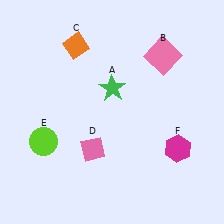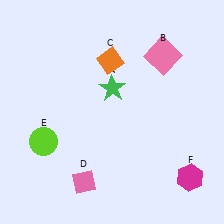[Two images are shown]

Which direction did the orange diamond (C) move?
The orange diamond (C) moved right.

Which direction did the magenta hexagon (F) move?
The magenta hexagon (F) moved down.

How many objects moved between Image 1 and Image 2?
3 objects moved between the two images.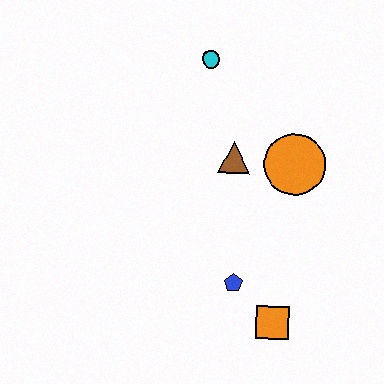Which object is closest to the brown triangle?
The orange circle is closest to the brown triangle.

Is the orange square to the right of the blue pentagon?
Yes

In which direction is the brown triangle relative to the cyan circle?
The brown triangle is below the cyan circle.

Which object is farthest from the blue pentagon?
The cyan circle is farthest from the blue pentagon.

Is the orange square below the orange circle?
Yes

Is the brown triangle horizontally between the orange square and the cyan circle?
Yes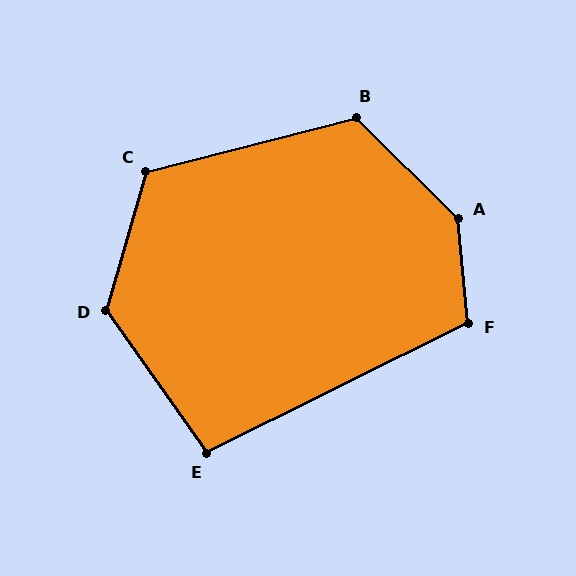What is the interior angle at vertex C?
Approximately 121 degrees (obtuse).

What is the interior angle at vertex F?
Approximately 111 degrees (obtuse).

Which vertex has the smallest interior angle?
E, at approximately 99 degrees.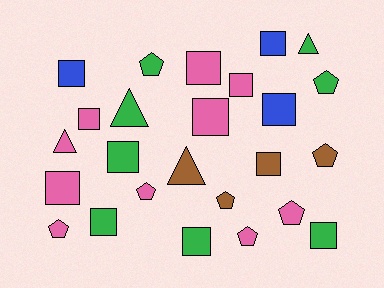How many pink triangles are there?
There is 1 pink triangle.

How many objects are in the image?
There are 25 objects.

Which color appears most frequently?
Pink, with 10 objects.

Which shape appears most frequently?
Square, with 13 objects.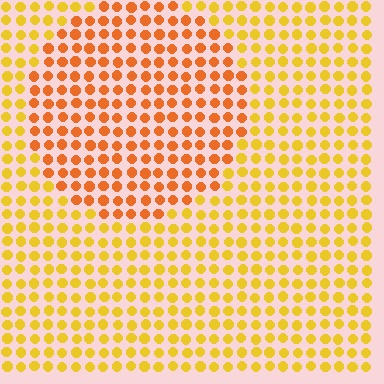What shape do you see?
I see a circle.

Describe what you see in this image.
The image is filled with small yellow elements in a uniform arrangement. A circle-shaped region is visible where the elements are tinted to a slightly different hue, forming a subtle color boundary.